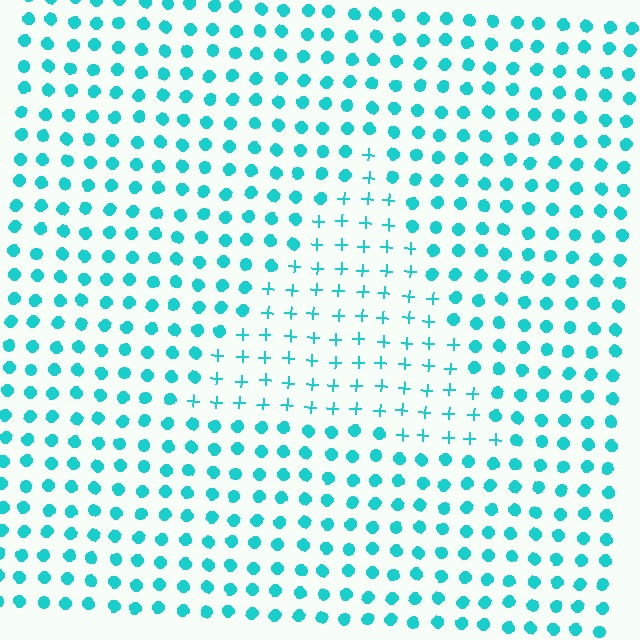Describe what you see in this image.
The image is filled with small cyan elements arranged in a uniform grid. A triangle-shaped region contains plus signs, while the surrounding area contains circles. The boundary is defined purely by the change in element shape.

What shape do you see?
I see a triangle.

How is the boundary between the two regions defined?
The boundary is defined by a change in element shape: plus signs inside vs. circles outside. All elements share the same color and spacing.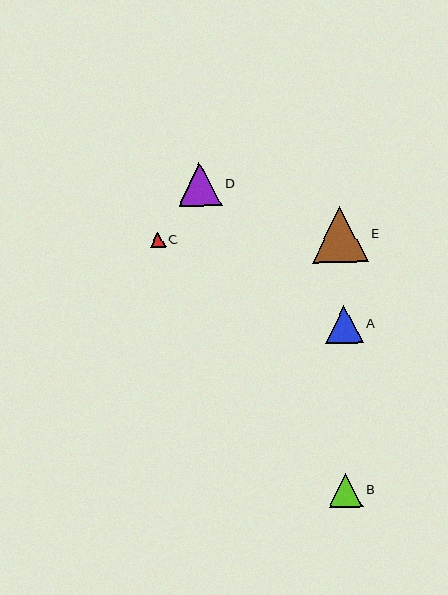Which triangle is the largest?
Triangle E is the largest with a size of approximately 56 pixels.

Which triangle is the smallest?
Triangle C is the smallest with a size of approximately 15 pixels.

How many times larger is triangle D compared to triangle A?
Triangle D is approximately 1.2 times the size of triangle A.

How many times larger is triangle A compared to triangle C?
Triangle A is approximately 2.4 times the size of triangle C.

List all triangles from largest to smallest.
From largest to smallest: E, D, A, B, C.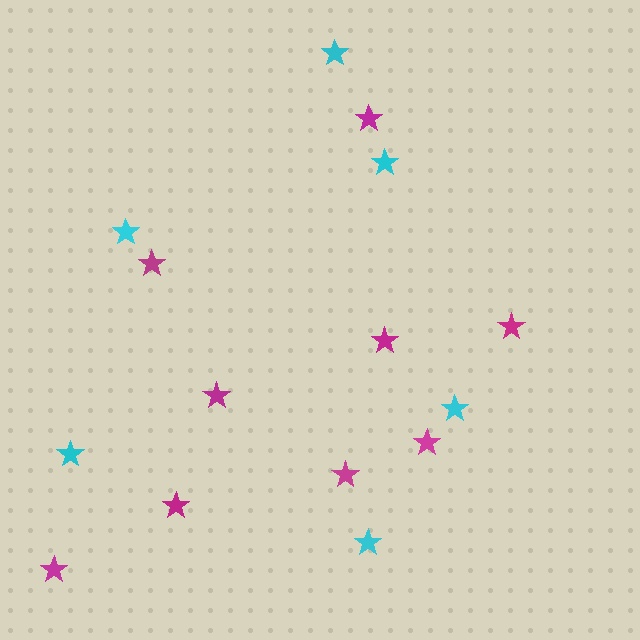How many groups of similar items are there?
There are 2 groups: one group of cyan stars (6) and one group of magenta stars (9).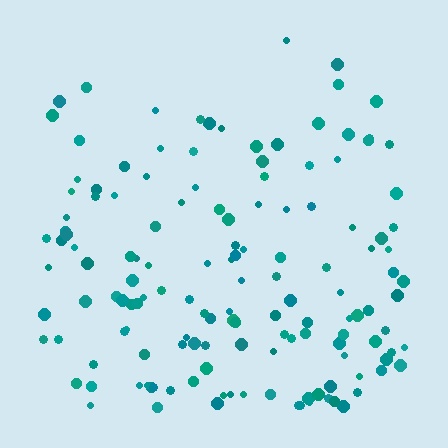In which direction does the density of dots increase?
From top to bottom, with the bottom side densest.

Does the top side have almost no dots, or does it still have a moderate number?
Still a moderate number, just noticeably fewer than the bottom.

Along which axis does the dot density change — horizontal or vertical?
Vertical.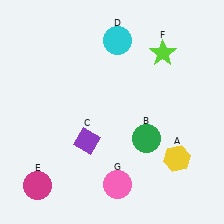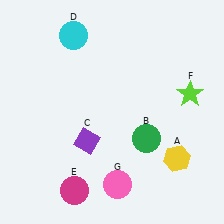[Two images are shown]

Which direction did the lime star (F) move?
The lime star (F) moved down.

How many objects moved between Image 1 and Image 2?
3 objects moved between the two images.